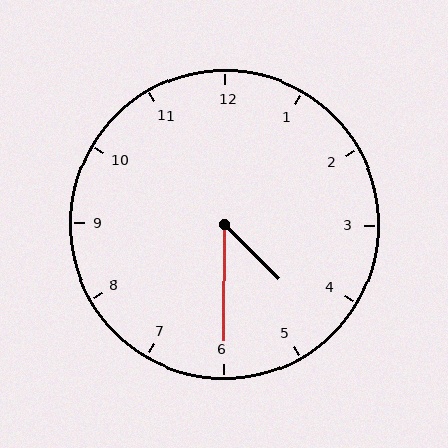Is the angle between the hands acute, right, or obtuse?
It is acute.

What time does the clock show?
4:30.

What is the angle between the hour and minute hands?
Approximately 45 degrees.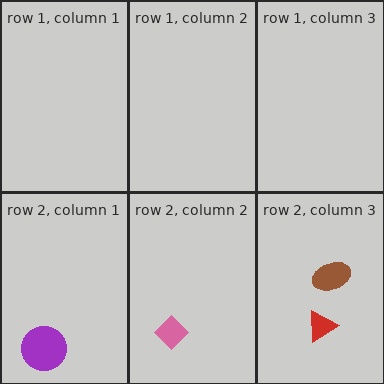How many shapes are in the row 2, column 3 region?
2.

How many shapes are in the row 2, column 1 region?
1.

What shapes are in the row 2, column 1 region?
The purple circle.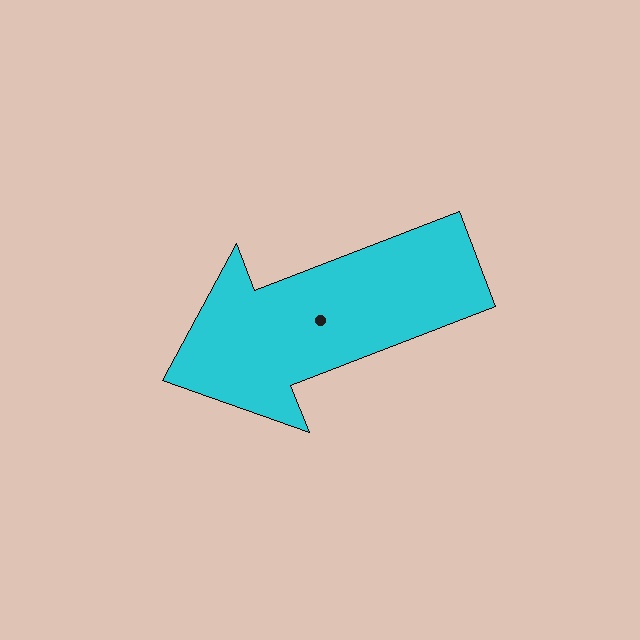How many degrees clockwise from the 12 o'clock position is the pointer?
Approximately 249 degrees.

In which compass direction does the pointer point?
West.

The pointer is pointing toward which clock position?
Roughly 8 o'clock.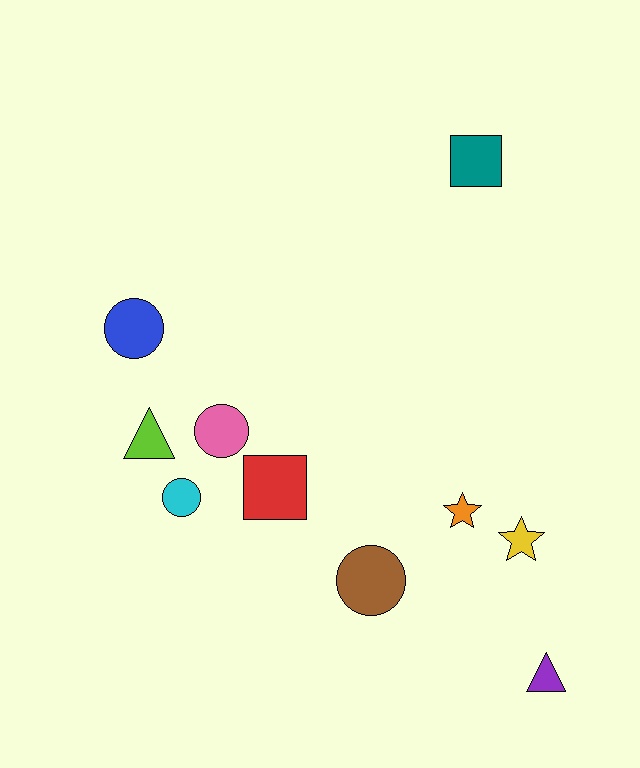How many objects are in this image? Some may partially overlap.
There are 10 objects.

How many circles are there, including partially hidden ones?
There are 4 circles.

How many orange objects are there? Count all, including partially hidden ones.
There is 1 orange object.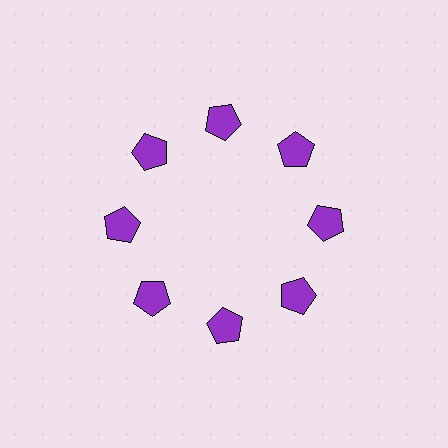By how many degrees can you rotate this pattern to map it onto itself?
The pattern maps onto itself every 45 degrees of rotation.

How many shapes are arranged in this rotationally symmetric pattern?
There are 8 shapes, arranged in 8 groups of 1.